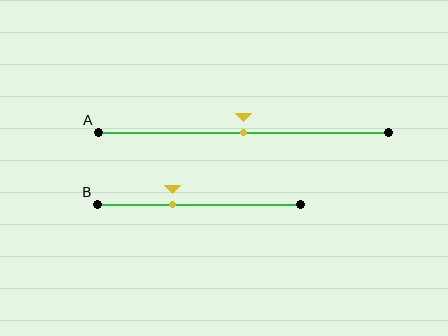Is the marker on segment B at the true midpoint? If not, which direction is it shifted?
No, the marker on segment B is shifted to the left by about 13% of the segment length.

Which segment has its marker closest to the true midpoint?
Segment A has its marker closest to the true midpoint.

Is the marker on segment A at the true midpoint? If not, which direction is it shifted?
Yes, the marker on segment A is at the true midpoint.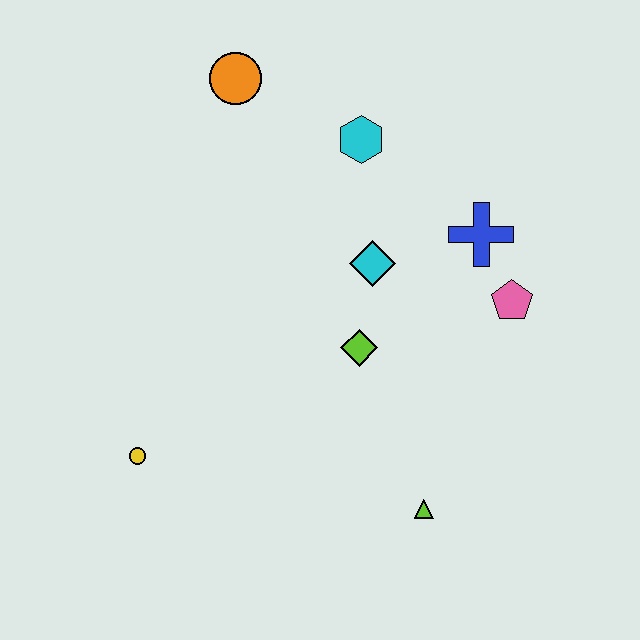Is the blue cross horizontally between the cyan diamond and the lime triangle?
No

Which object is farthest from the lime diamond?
The orange circle is farthest from the lime diamond.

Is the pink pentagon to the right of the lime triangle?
Yes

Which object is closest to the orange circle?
The cyan hexagon is closest to the orange circle.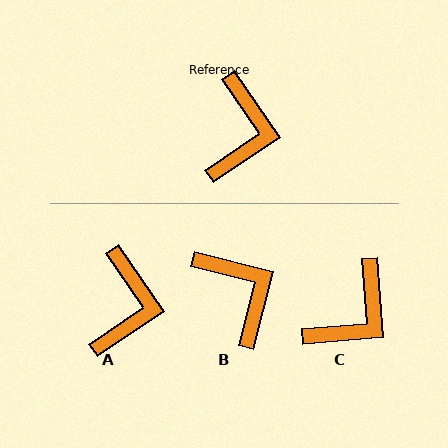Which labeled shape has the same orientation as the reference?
A.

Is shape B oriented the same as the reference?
No, it is off by about 42 degrees.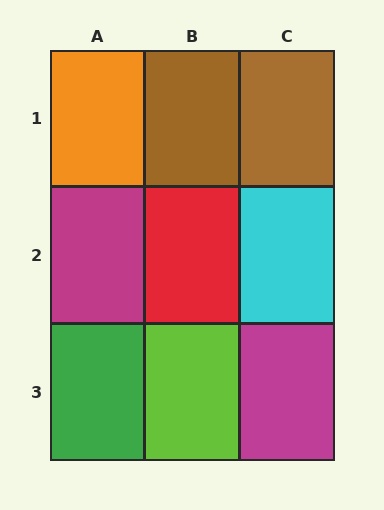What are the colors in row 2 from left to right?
Magenta, red, cyan.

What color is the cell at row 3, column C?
Magenta.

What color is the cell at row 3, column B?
Lime.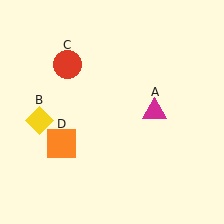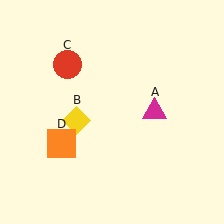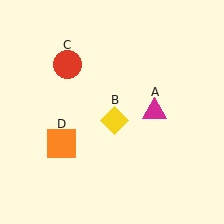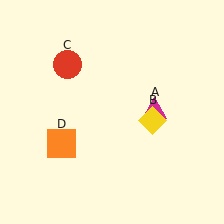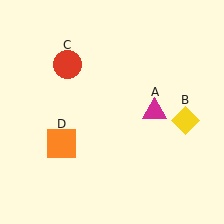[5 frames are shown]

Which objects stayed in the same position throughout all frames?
Magenta triangle (object A) and red circle (object C) and orange square (object D) remained stationary.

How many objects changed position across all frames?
1 object changed position: yellow diamond (object B).